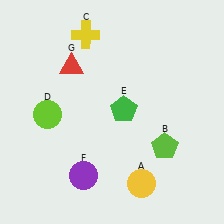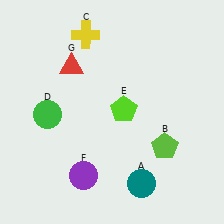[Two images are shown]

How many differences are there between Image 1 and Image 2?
There are 3 differences between the two images.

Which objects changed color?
A changed from yellow to teal. D changed from lime to green. E changed from green to lime.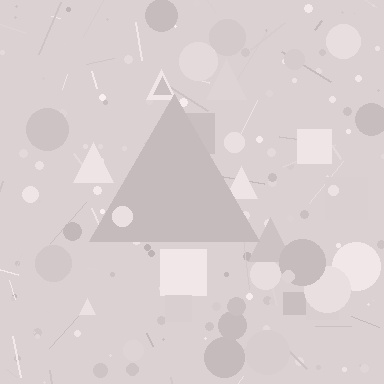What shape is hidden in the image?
A triangle is hidden in the image.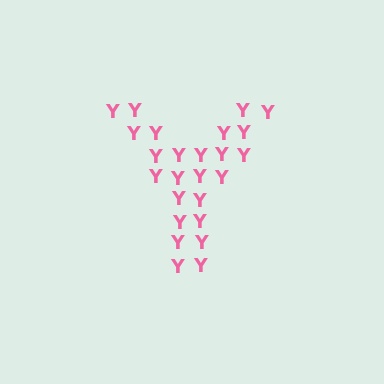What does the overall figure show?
The overall figure shows the letter Y.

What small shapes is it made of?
It is made of small letter Y's.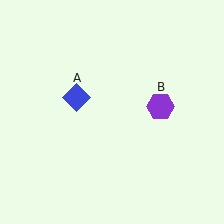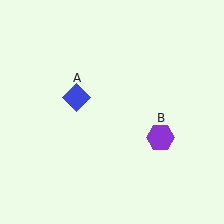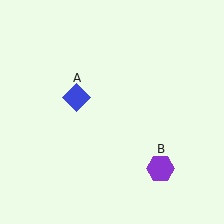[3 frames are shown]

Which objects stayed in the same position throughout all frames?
Blue diamond (object A) remained stationary.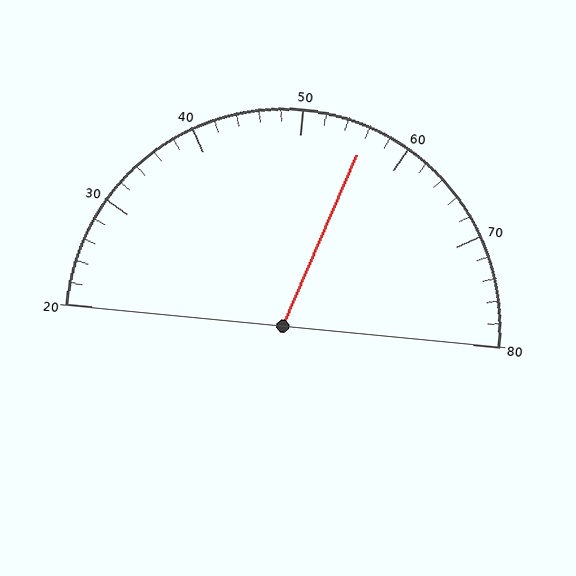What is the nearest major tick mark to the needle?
The nearest major tick mark is 60.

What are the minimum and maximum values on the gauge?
The gauge ranges from 20 to 80.